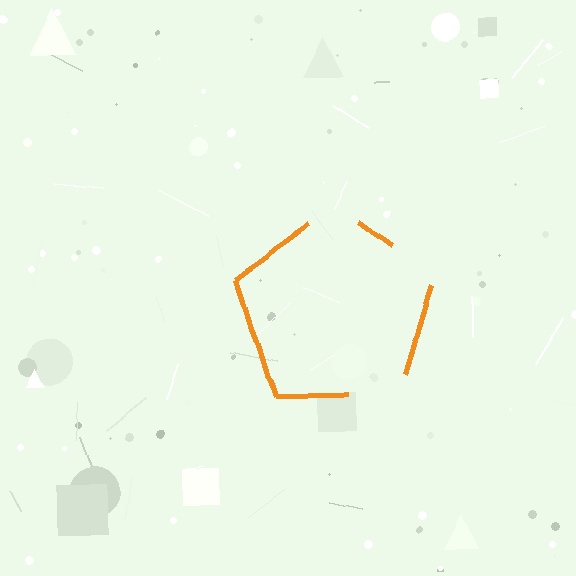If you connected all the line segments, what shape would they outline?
They would outline a pentagon.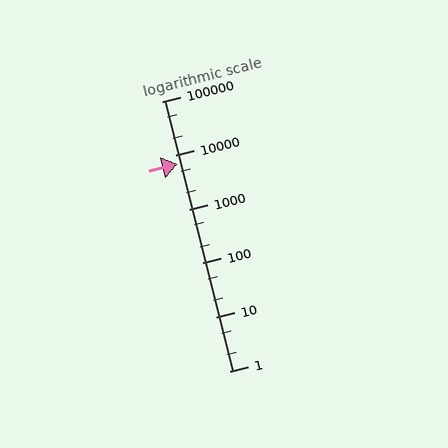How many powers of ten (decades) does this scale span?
The scale spans 5 decades, from 1 to 100000.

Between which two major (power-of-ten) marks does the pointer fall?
The pointer is between 1000 and 10000.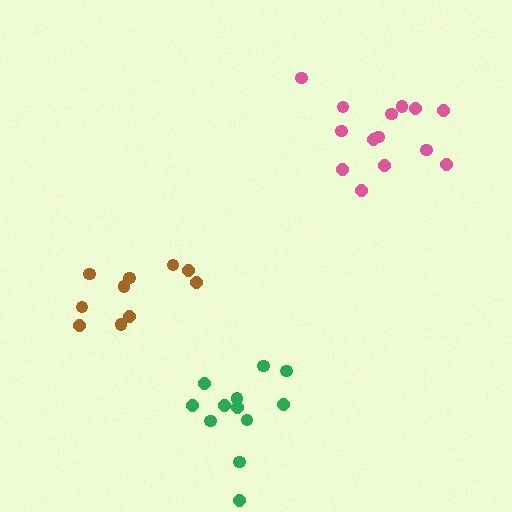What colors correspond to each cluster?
The clusters are colored: pink, green, brown.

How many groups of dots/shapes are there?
There are 3 groups.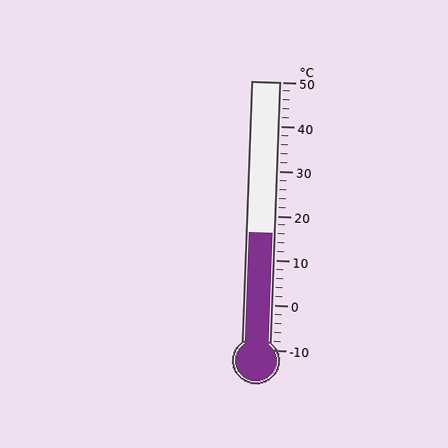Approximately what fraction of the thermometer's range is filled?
The thermometer is filled to approximately 45% of its range.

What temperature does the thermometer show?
The thermometer shows approximately 16°C.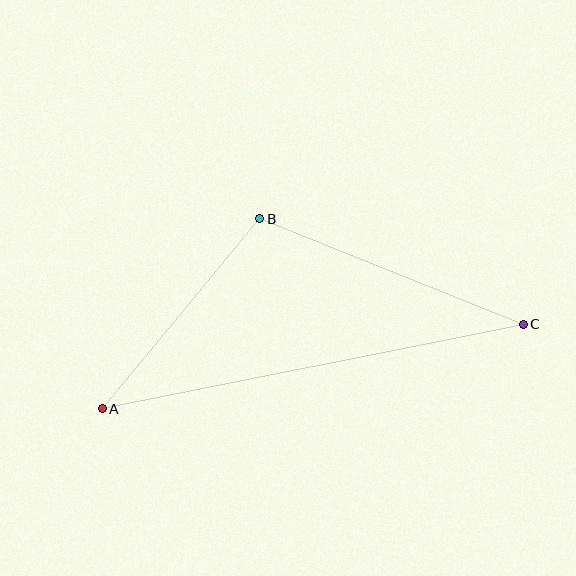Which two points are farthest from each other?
Points A and C are farthest from each other.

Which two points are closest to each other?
Points A and B are closest to each other.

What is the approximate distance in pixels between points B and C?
The distance between B and C is approximately 284 pixels.